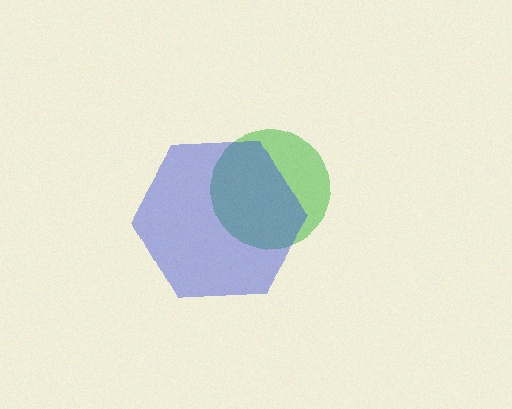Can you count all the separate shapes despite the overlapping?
Yes, there are 2 separate shapes.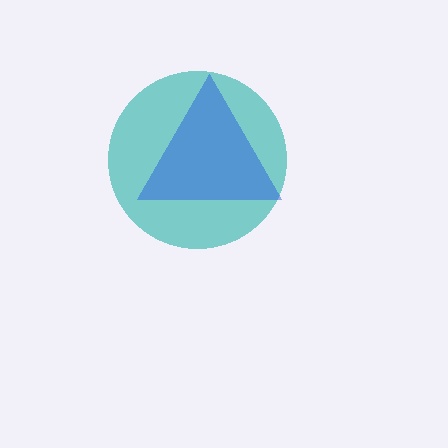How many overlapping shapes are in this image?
There are 2 overlapping shapes in the image.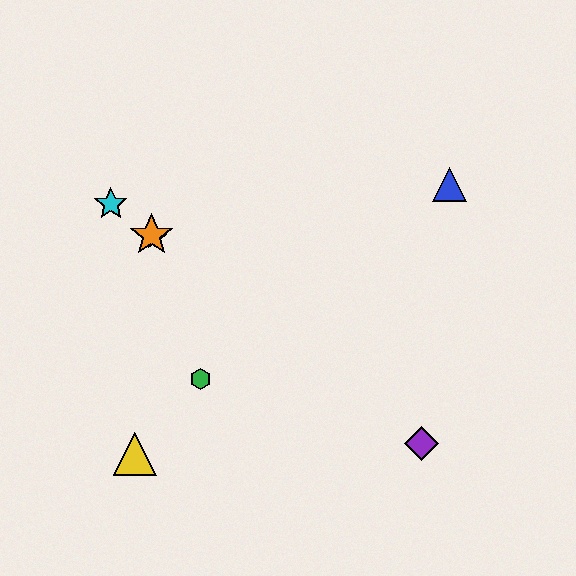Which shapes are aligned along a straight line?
The red star, the purple diamond, the orange star, the cyan star are aligned along a straight line.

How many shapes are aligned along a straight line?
4 shapes (the red star, the purple diamond, the orange star, the cyan star) are aligned along a straight line.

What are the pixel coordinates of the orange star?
The orange star is at (152, 235).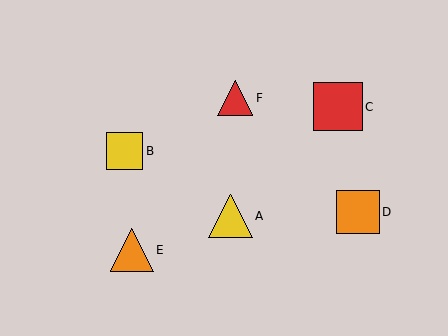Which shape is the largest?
The red square (labeled C) is the largest.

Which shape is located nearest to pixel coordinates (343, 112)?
The red square (labeled C) at (338, 107) is nearest to that location.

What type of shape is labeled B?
Shape B is a yellow square.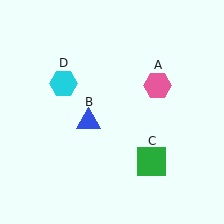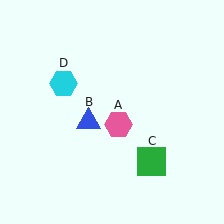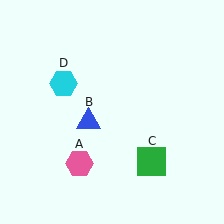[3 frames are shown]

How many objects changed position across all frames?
1 object changed position: pink hexagon (object A).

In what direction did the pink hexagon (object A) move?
The pink hexagon (object A) moved down and to the left.